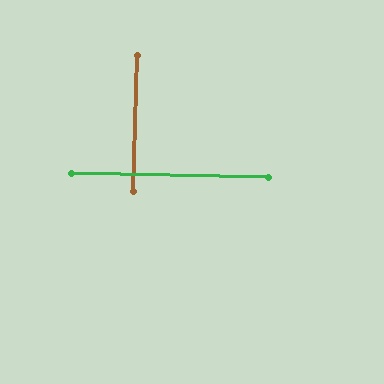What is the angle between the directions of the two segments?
Approximately 89 degrees.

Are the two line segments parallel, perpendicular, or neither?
Perpendicular — they meet at approximately 89°.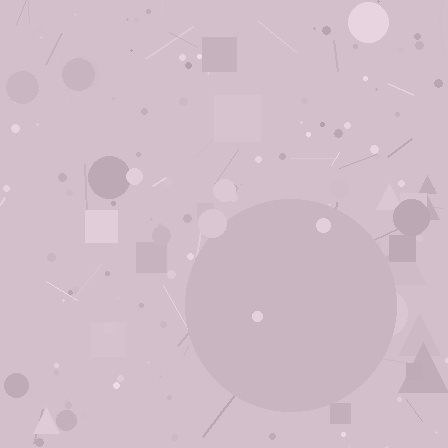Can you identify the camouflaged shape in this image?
The camouflaged shape is a circle.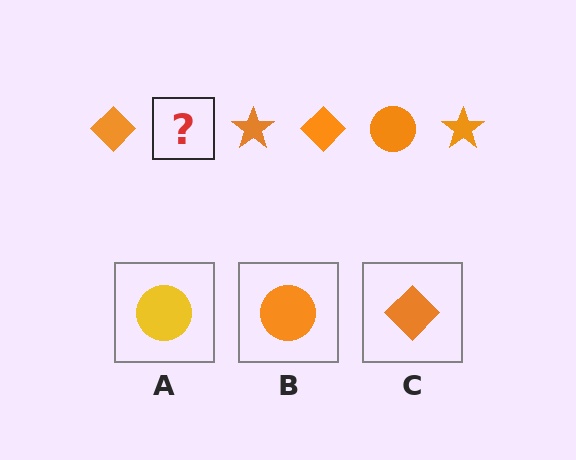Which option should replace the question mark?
Option B.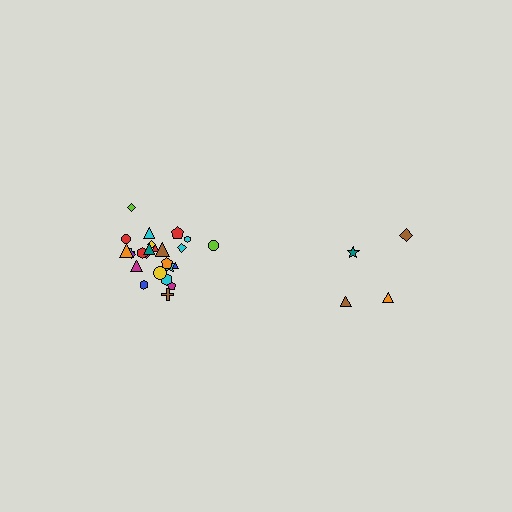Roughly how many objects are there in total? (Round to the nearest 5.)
Roughly 30 objects in total.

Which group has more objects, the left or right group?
The left group.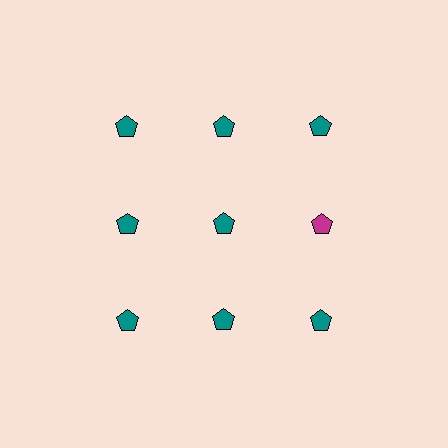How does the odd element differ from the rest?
It has a different color: magenta instead of teal.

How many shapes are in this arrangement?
There are 9 shapes arranged in a grid pattern.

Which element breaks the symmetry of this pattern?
The magenta pentagon in the second row, center column breaks the symmetry. All other shapes are teal pentagons.